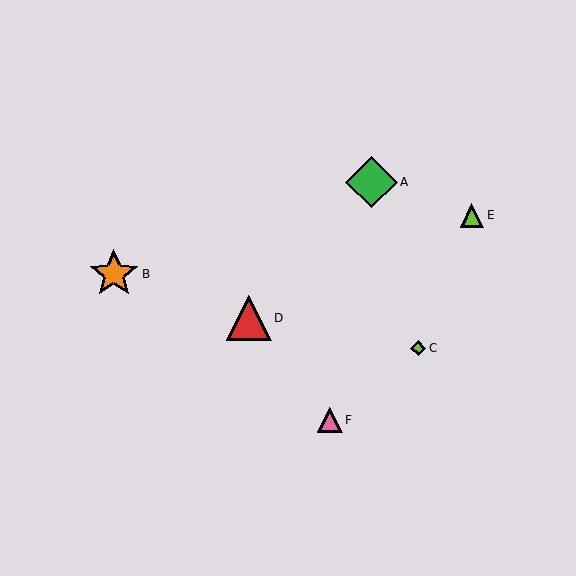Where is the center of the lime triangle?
The center of the lime triangle is at (472, 215).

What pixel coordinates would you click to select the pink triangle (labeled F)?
Click at (330, 420) to select the pink triangle F.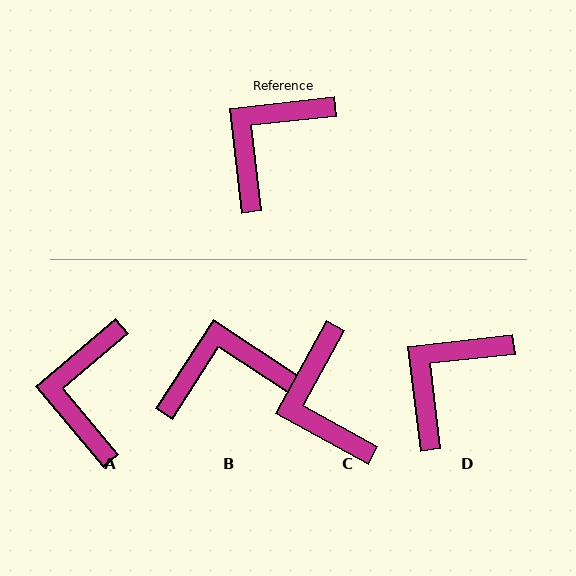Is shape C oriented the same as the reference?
No, it is off by about 54 degrees.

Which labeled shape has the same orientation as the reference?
D.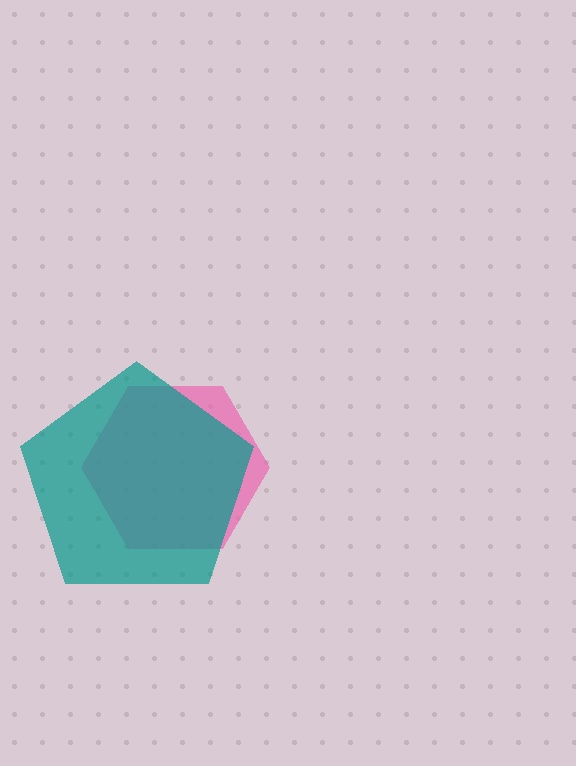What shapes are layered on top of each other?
The layered shapes are: a pink hexagon, a teal pentagon.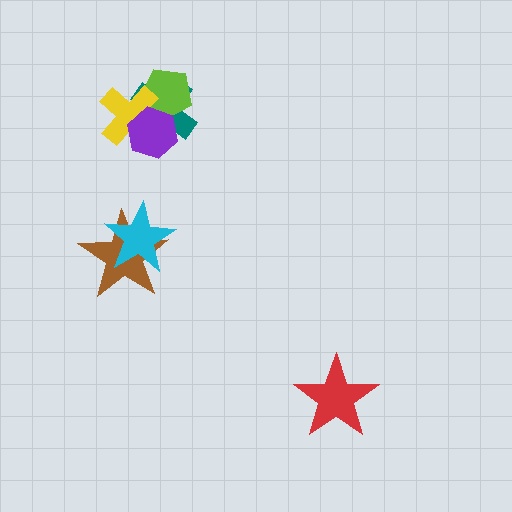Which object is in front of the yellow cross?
The purple hexagon is in front of the yellow cross.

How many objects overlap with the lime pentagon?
3 objects overlap with the lime pentagon.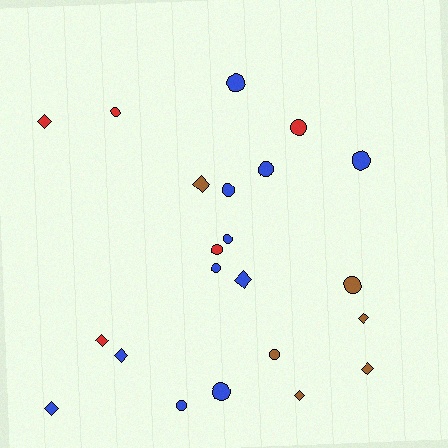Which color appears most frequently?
Blue, with 11 objects.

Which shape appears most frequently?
Circle, with 13 objects.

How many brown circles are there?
There are 2 brown circles.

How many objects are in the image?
There are 22 objects.